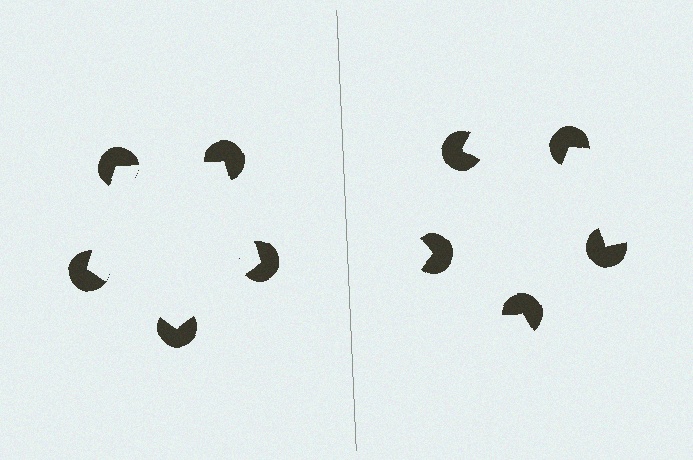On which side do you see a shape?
An illusory pentagon appears on the left side. On the right side the wedge cuts are rotated, so no coherent shape forms.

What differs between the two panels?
The pac-man discs are positioned identically on both sides; only the wedge orientations differ. On the left they align to a pentagon; on the right they are misaligned.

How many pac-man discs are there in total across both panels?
10 — 5 on each side.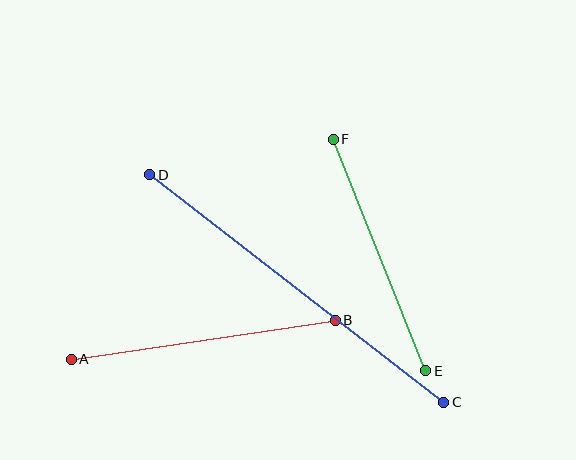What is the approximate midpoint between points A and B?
The midpoint is at approximately (203, 340) pixels.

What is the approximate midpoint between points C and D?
The midpoint is at approximately (297, 288) pixels.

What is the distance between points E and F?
The distance is approximately 249 pixels.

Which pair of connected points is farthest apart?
Points C and D are farthest apart.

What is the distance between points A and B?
The distance is approximately 267 pixels.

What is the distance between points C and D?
The distance is approximately 372 pixels.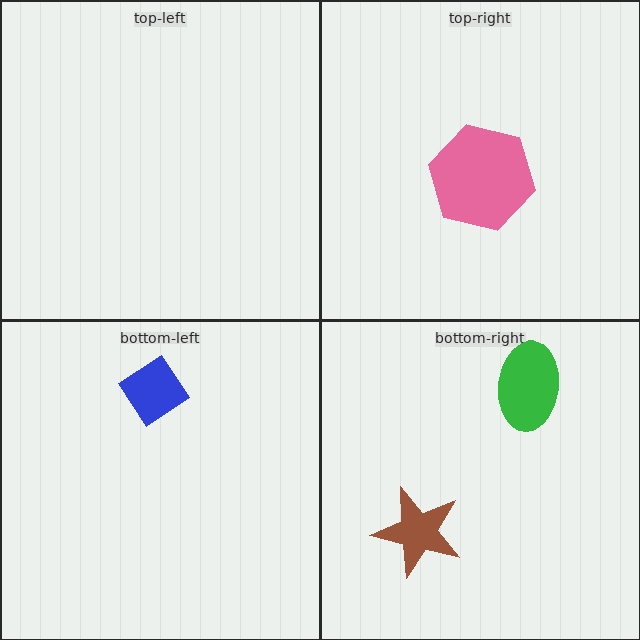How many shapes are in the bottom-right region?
2.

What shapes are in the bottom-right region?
The green ellipse, the brown star.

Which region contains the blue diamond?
The bottom-left region.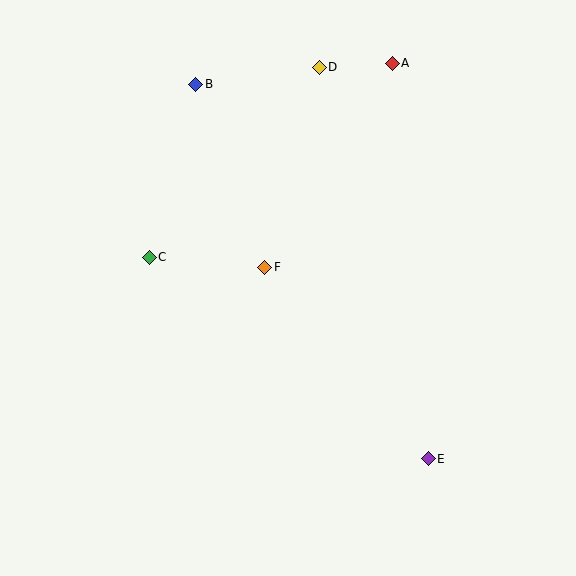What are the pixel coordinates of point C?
Point C is at (149, 257).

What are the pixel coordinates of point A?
Point A is at (392, 63).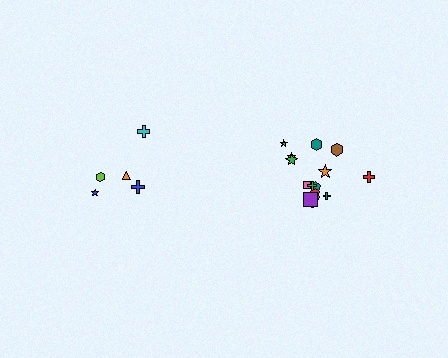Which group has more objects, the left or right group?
The right group.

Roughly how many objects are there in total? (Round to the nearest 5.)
Roughly 20 objects in total.